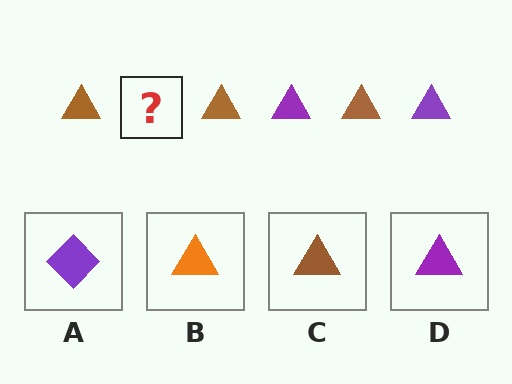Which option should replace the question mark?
Option D.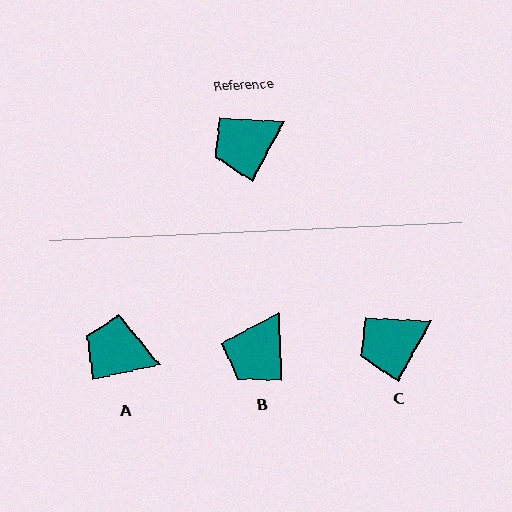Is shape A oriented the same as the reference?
No, it is off by about 49 degrees.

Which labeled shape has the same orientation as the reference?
C.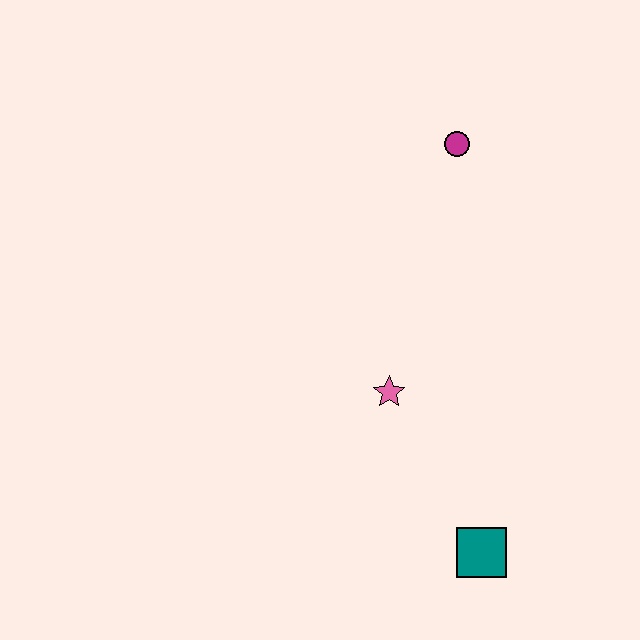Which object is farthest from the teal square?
The magenta circle is farthest from the teal square.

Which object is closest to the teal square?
The pink star is closest to the teal square.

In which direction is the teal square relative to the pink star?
The teal square is below the pink star.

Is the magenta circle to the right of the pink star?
Yes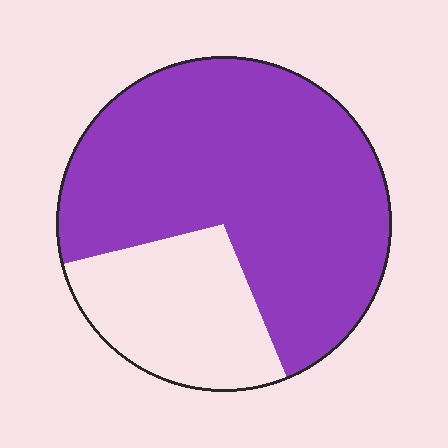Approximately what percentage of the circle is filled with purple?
Approximately 75%.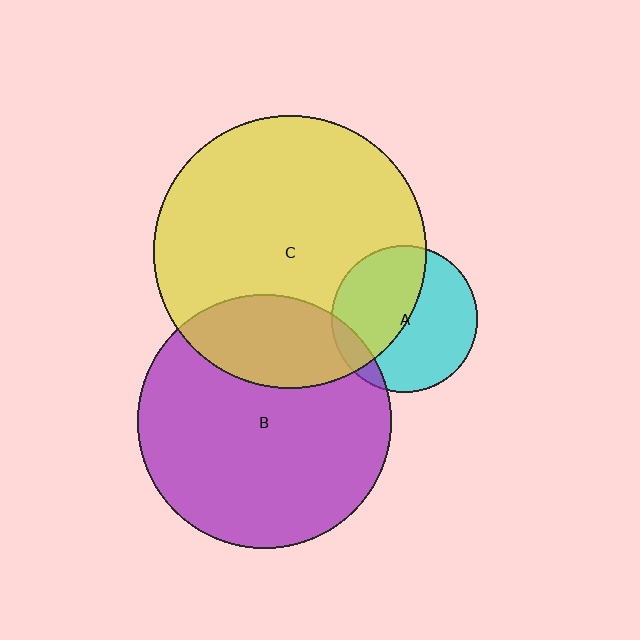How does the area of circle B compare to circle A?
Approximately 3.0 times.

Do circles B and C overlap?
Yes.